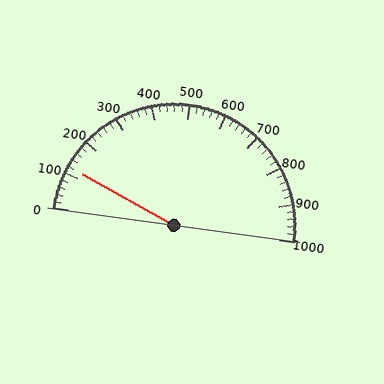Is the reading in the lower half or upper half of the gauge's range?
The reading is in the lower half of the range (0 to 1000).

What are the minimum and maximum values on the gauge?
The gauge ranges from 0 to 1000.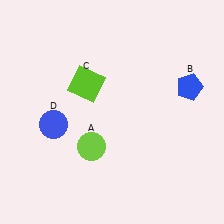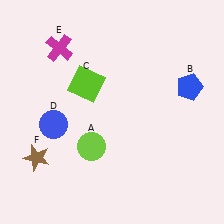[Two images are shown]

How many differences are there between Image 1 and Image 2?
There are 2 differences between the two images.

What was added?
A magenta cross (E), a brown star (F) were added in Image 2.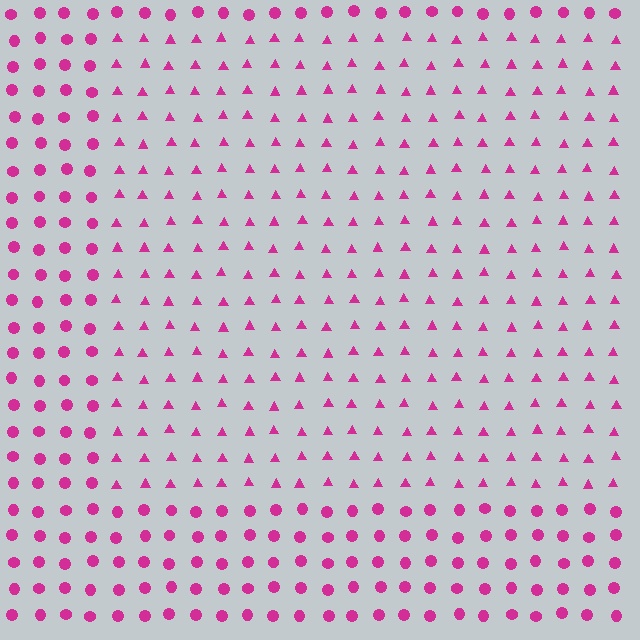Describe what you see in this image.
The image is filled with small magenta elements arranged in a uniform grid. A rectangle-shaped region contains triangles, while the surrounding area contains circles. The boundary is defined purely by the change in element shape.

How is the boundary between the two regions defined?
The boundary is defined by a change in element shape: triangles inside vs. circles outside. All elements share the same color and spacing.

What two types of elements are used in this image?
The image uses triangles inside the rectangle region and circles outside it.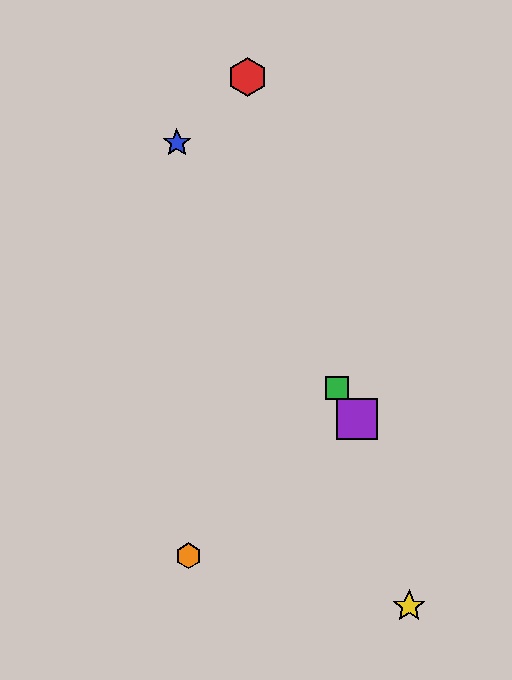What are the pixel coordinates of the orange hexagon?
The orange hexagon is at (188, 556).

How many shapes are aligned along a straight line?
3 shapes (the blue star, the green square, the purple square) are aligned along a straight line.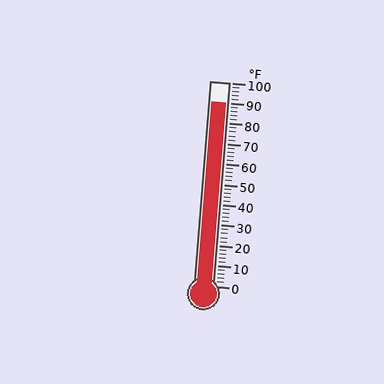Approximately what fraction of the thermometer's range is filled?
The thermometer is filled to approximately 90% of its range.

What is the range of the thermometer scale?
The thermometer scale ranges from 0°F to 100°F.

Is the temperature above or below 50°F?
The temperature is above 50°F.